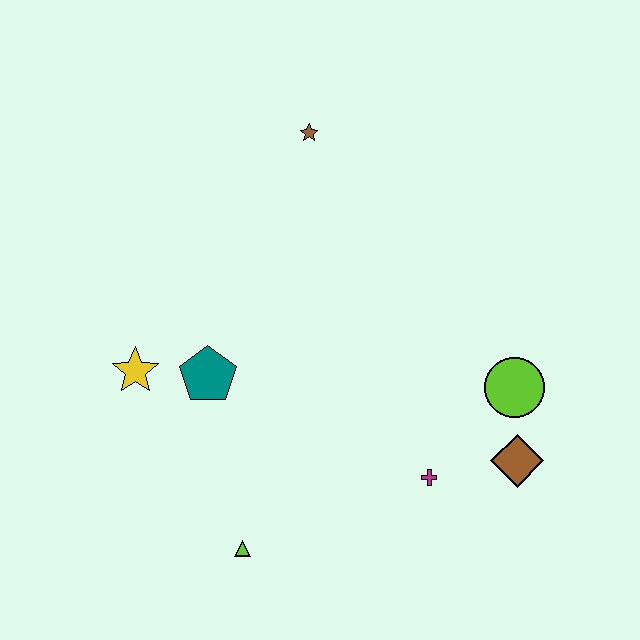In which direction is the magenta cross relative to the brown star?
The magenta cross is below the brown star.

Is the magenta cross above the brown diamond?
No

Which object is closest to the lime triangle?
The teal pentagon is closest to the lime triangle.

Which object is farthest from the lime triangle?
The brown star is farthest from the lime triangle.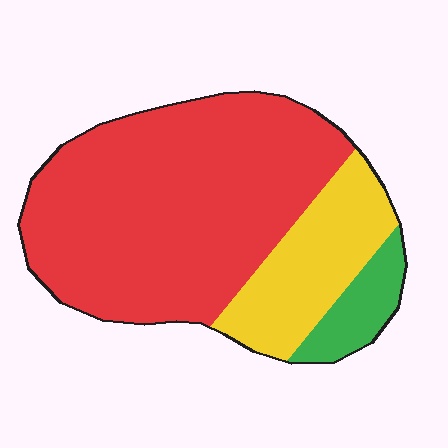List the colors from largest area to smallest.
From largest to smallest: red, yellow, green.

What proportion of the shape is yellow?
Yellow covers 22% of the shape.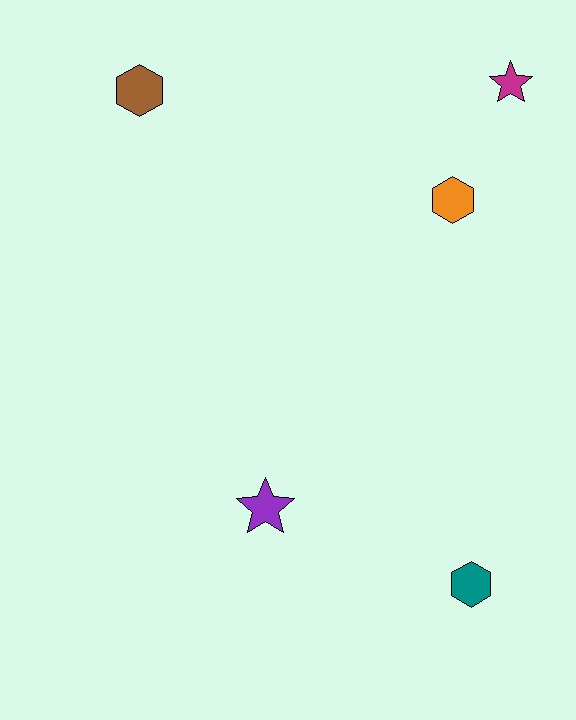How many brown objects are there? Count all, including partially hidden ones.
There is 1 brown object.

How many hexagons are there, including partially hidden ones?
There are 3 hexagons.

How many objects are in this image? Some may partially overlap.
There are 5 objects.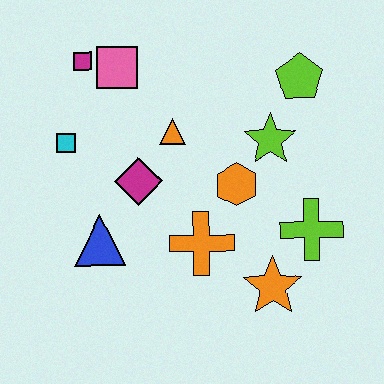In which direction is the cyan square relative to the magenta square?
The cyan square is below the magenta square.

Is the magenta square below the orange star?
No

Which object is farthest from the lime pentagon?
The blue triangle is farthest from the lime pentagon.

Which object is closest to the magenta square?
The pink square is closest to the magenta square.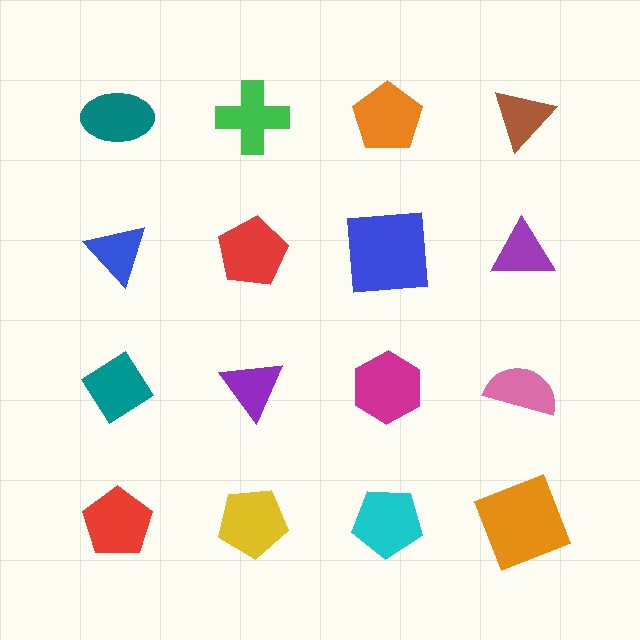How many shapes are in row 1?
4 shapes.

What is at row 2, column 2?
A red pentagon.